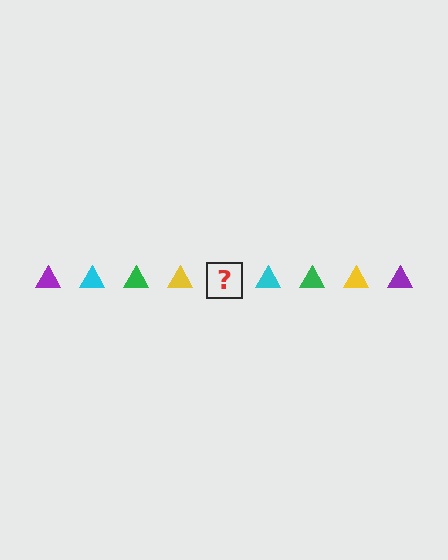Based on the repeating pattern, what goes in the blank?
The blank should be a purple triangle.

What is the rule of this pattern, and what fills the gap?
The rule is that the pattern cycles through purple, cyan, green, yellow triangles. The gap should be filled with a purple triangle.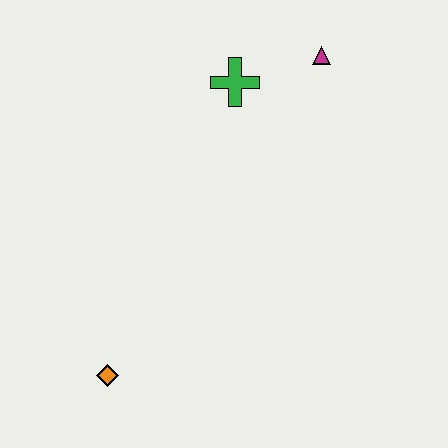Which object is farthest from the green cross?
The orange diamond is farthest from the green cross.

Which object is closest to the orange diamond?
The green cross is closest to the orange diamond.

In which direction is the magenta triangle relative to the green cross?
The magenta triangle is to the right of the green cross.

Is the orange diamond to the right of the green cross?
No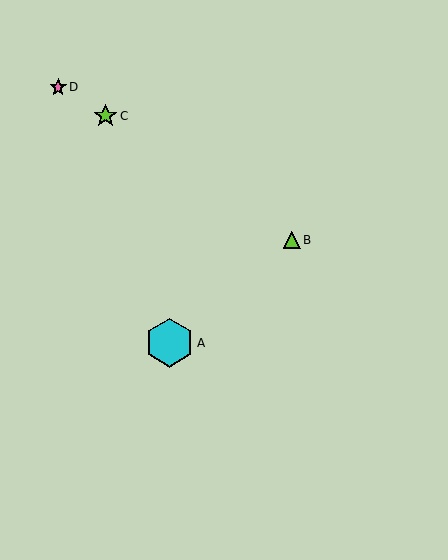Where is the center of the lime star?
The center of the lime star is at (106, 116).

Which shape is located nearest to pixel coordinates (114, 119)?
The lime star (labeled C) at (106, 116) is nearest to that location.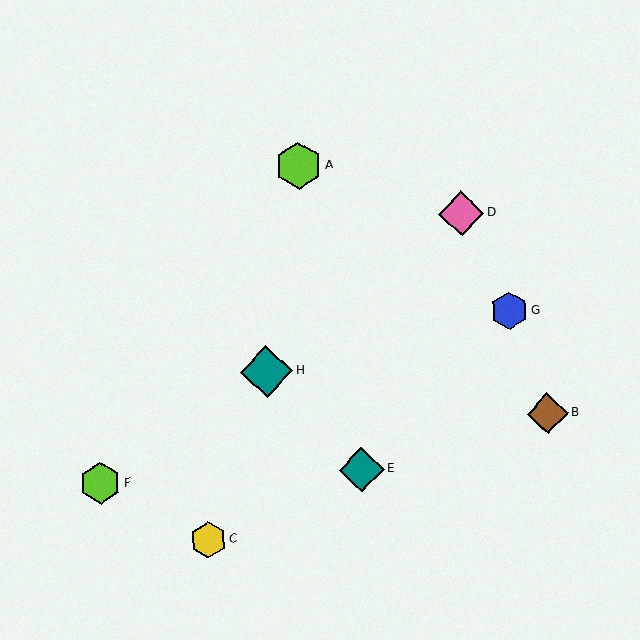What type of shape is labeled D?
Shape D is a pink diamond.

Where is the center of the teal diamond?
The center of the teal diamond is at (266, 371).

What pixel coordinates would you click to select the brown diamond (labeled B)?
Click at (547, 413) to select the brown diamond B.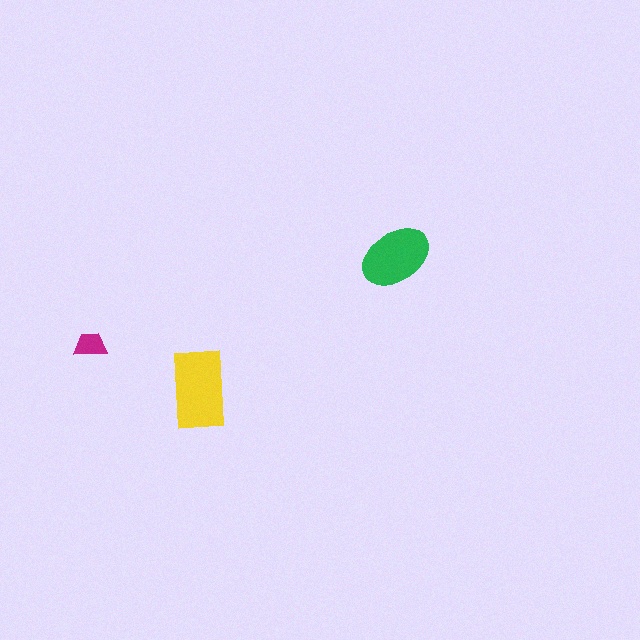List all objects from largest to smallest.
The yellow rectangle, the green ellipse, the magenta trapezoid.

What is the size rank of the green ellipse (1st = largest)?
2nd.